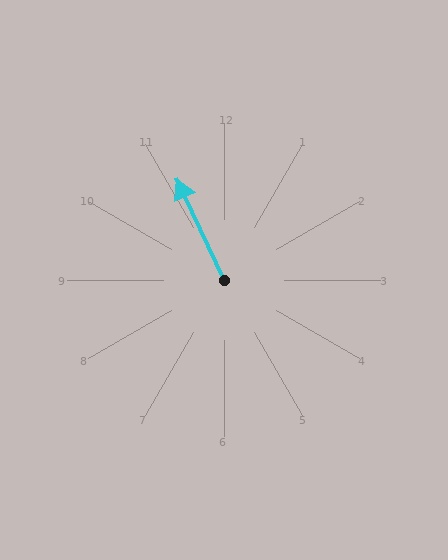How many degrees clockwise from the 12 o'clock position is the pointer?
Approximately 335 degrees.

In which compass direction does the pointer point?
Northwest.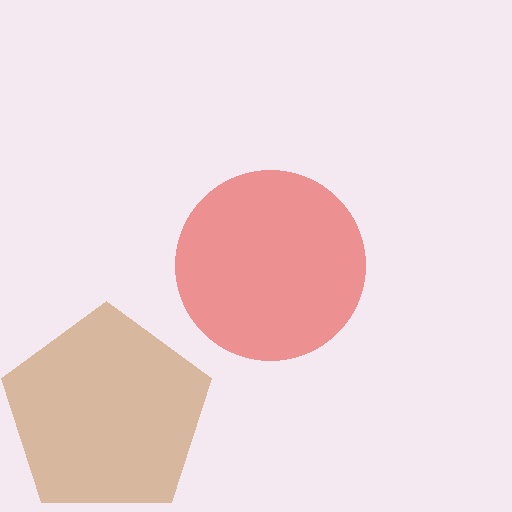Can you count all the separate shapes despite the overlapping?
Yes, there are 2 separate shapes.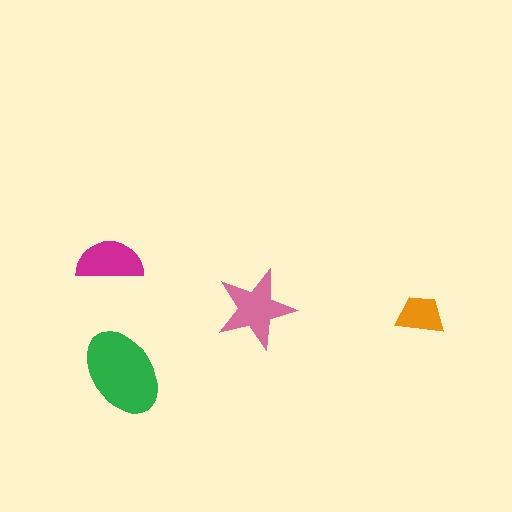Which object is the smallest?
The orange trapezoid.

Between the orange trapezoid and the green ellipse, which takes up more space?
The green ellipse.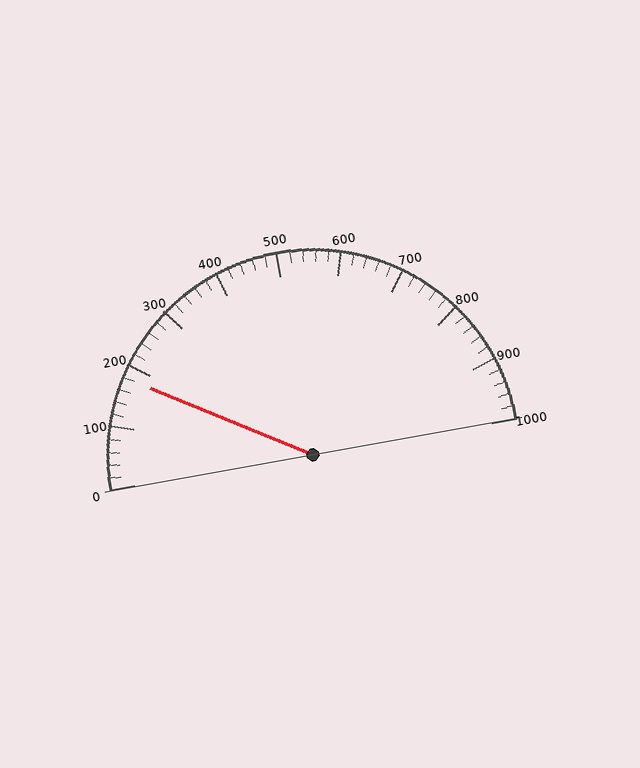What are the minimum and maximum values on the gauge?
The gauge ranges from 0 to 1000.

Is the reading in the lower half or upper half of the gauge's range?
The reading is in the lower half of the range (0 to 1000).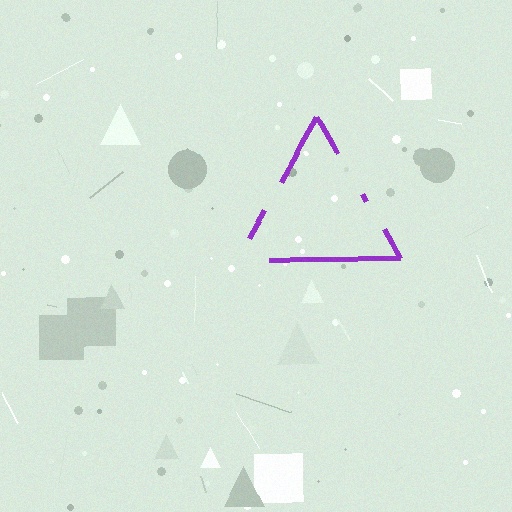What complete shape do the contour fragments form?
The contour fragments form a triangle.